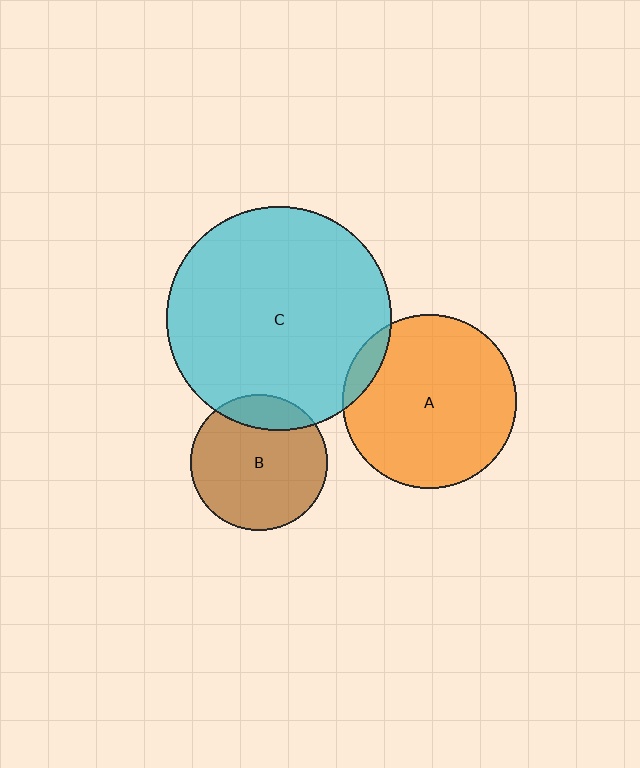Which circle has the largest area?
Circle C (cyan).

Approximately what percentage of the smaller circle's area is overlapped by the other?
Approximately 10%.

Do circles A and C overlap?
Yes.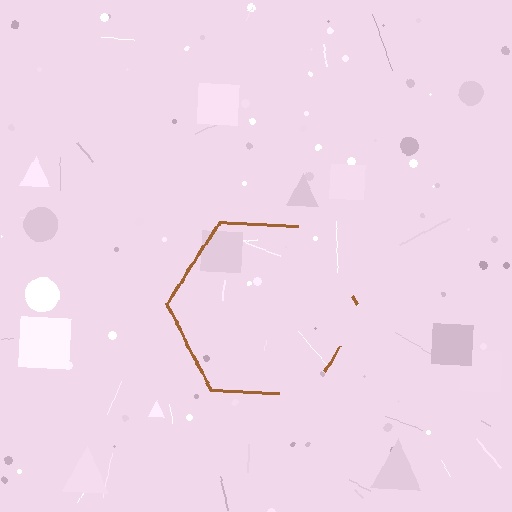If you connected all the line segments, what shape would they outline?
They would outline a hexagon.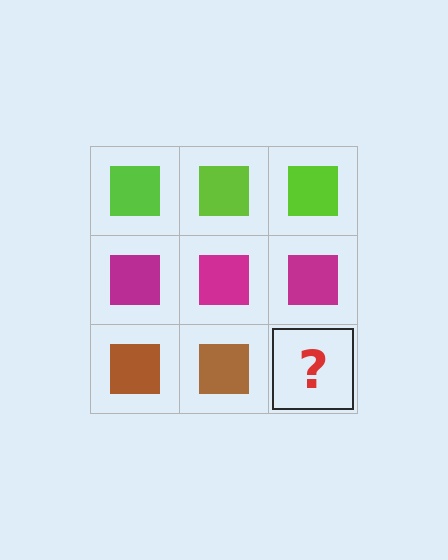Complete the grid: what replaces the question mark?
The question mark should be replaced with a brown square.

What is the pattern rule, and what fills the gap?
The rule is that each row has a consistent color. The gap should be filled with a brown square.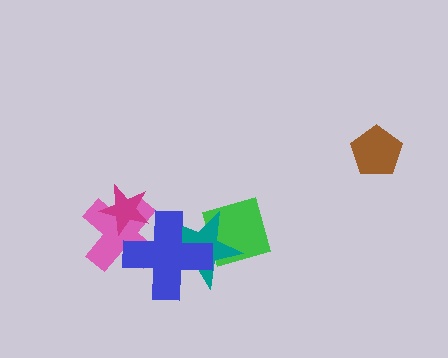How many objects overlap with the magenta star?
2 objects overlap with the magenta star.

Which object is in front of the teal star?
The blue cross is in front of the teal star.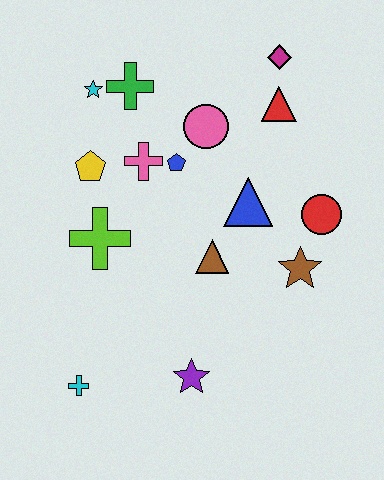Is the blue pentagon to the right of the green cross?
Yes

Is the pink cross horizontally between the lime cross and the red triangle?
Yes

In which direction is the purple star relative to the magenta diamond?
The purple star is below the magenta diamond.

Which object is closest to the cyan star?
The green cross is closest to the cyan star.